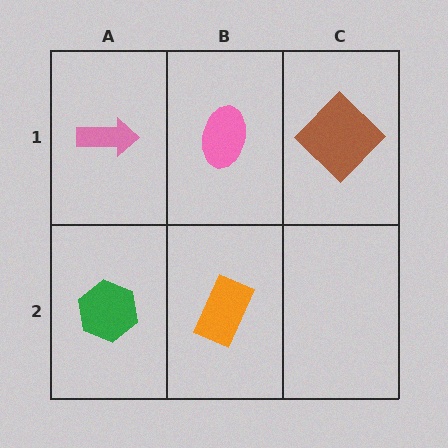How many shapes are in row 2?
2 shapes.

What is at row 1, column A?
A pink arrow.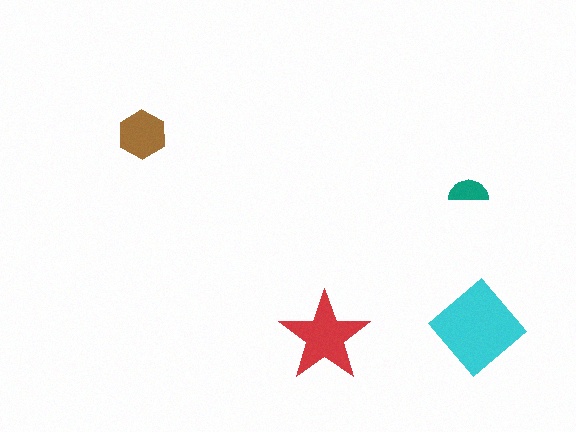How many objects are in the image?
There are 4 objects in the image.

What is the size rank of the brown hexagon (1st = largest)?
3rd.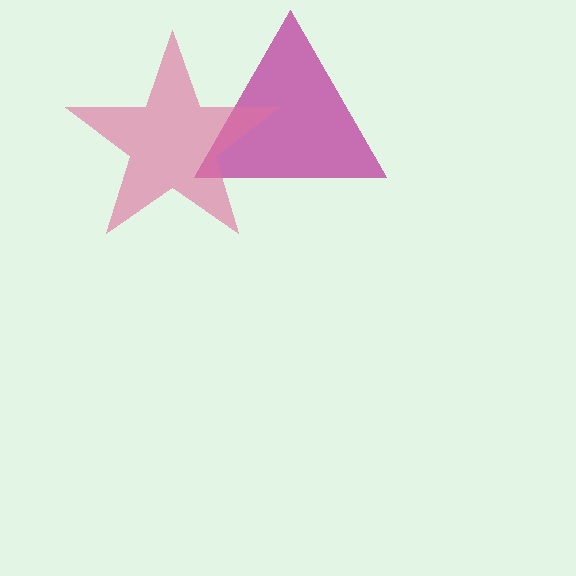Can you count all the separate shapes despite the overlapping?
Yes, there are 2 separate shapes.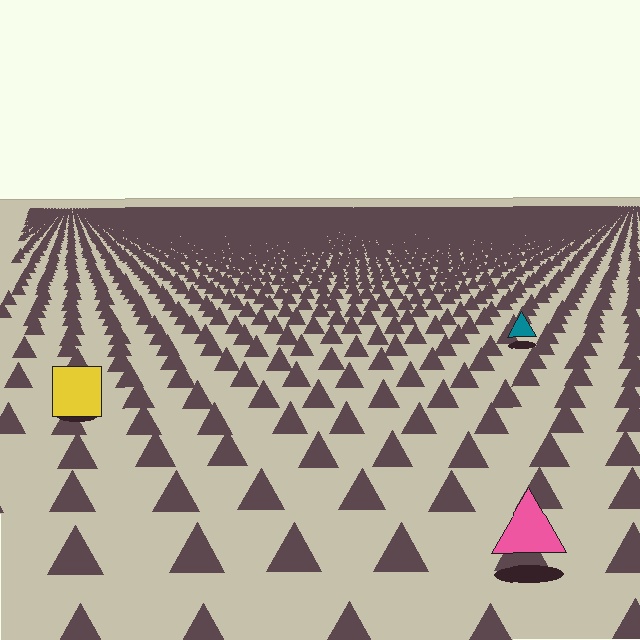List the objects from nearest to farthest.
From nearest to farthest: the pink triangle, the yellow square, the teal triangle.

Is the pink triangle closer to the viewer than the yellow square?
Yes. The pink triangle is closer — you can tell from the texture gradient: the ground texture is coarser near it.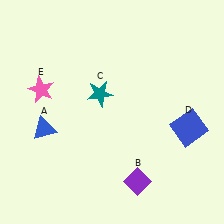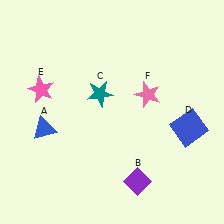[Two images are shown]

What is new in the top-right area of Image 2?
A pink star (F) was added in the top-right area of Image 2.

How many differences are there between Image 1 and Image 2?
There is 1 difference between the two images.